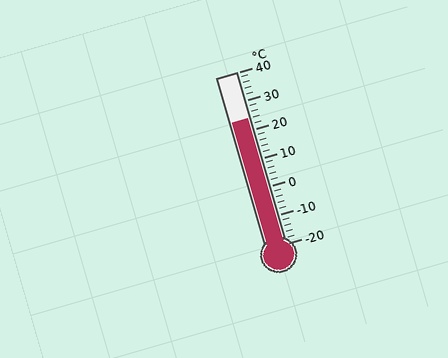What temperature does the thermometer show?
The thermometer shows approximately 24°C.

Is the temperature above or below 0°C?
The temperature is above 0°C.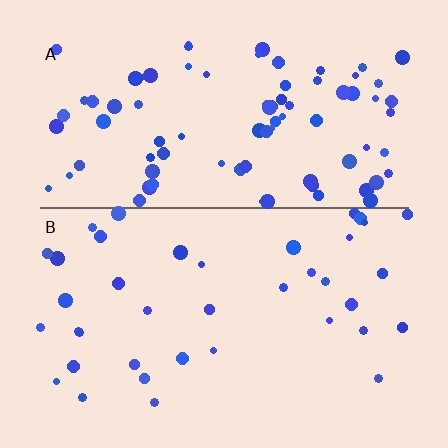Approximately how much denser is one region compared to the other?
Approximately 2.2× — region A over region B.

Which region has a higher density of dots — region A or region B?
A (the top).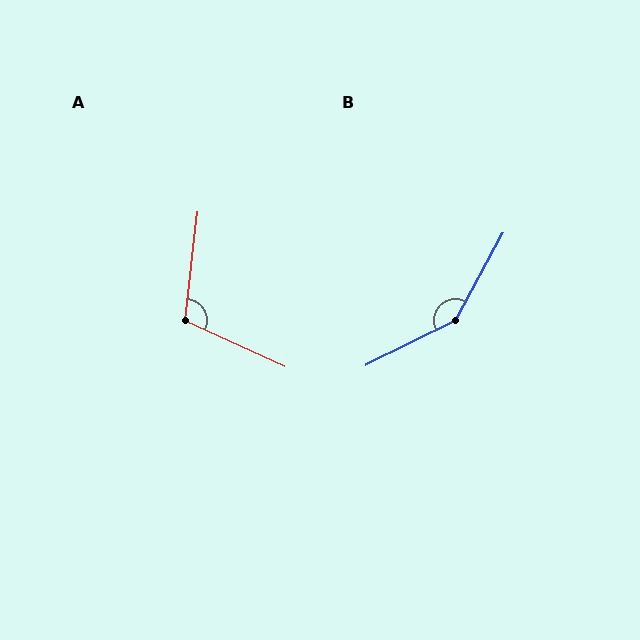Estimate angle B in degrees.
Approximately 144 degrees.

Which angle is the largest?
B, at approximately 144 degrees.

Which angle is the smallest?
A, at approximately 108 degrees.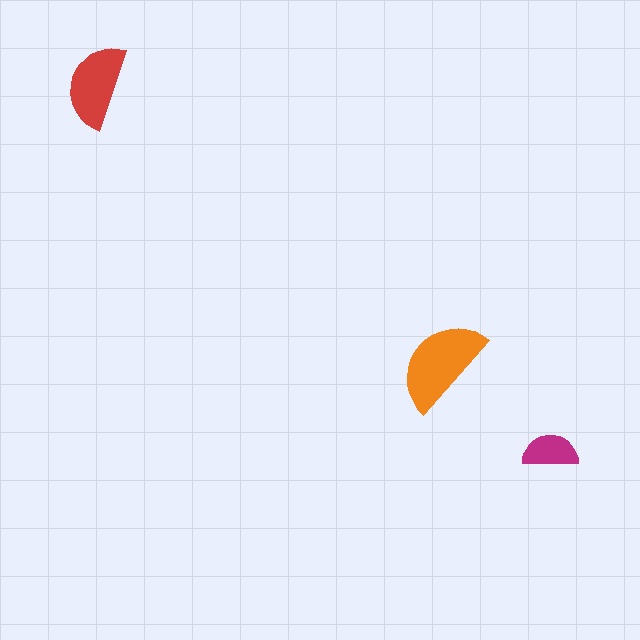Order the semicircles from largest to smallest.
the orange one, the red one, the magenta one.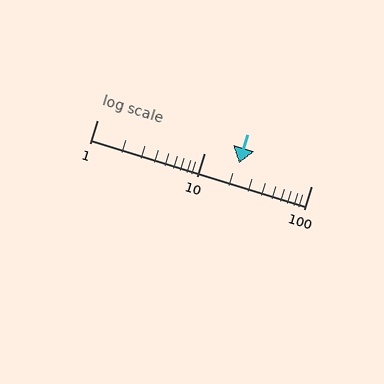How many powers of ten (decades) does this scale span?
The scale spans 2 decades, from 1 to 100.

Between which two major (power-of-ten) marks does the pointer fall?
The pointer is between 10 and 100.